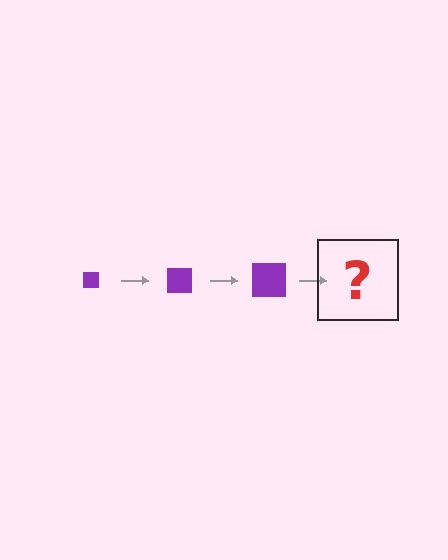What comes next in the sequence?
The next element should be a purple square, larger than the previous one.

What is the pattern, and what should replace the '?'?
The pattern is that the square gets progressively larger each step. The '?' should be a purple square, larger than the previous one.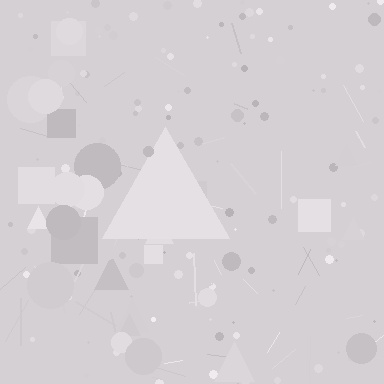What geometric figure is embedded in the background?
A triangle is embedded in the background.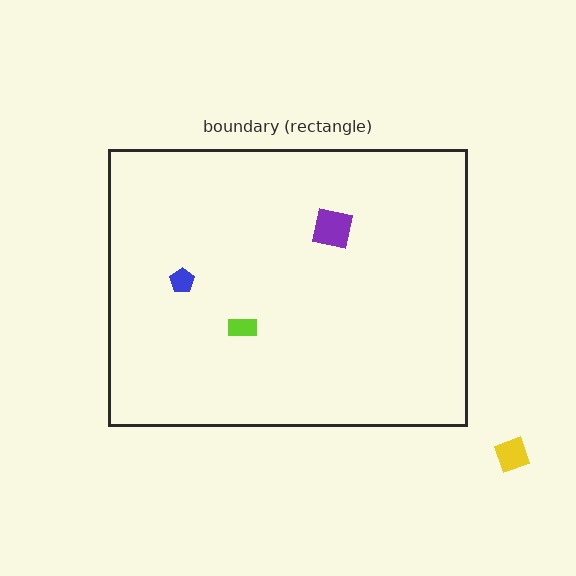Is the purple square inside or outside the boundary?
Inside.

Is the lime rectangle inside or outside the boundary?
Inside.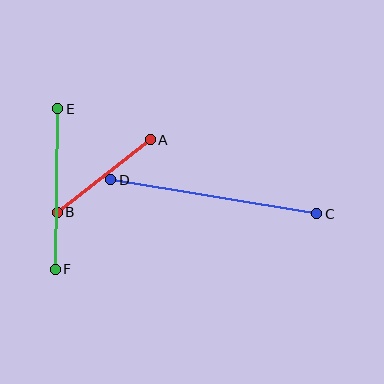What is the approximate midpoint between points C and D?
The midpoint is at approximately (214, 197) pixels.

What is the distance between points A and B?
The distance is approximately 118 pixels.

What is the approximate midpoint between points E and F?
The midpoint is at approximately (57, 189) pixels.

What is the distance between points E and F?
The distance is approximately 160 pixels.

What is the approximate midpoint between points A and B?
The midpoint is at approximately (104, 176) pixels.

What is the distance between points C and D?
The distance is approximately 209 pixels.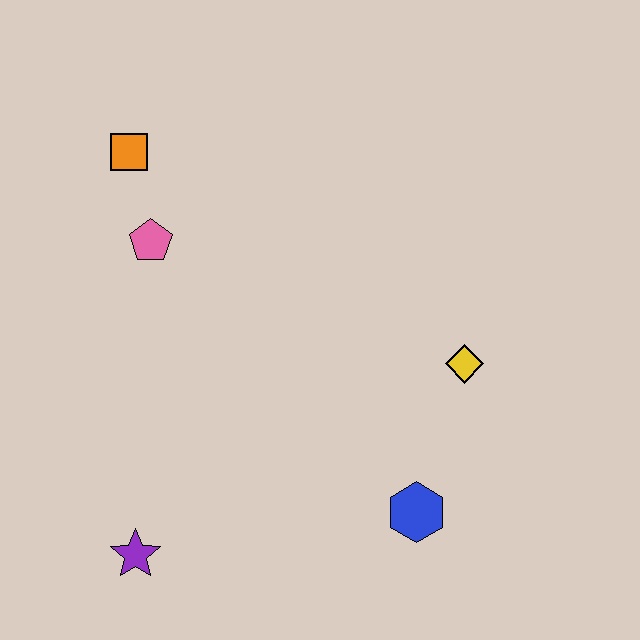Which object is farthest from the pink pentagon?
The blue hexagon is farthest from the pink pentagon.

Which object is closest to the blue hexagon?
The yellow diamond is closest to the blue hexagon.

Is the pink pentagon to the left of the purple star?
No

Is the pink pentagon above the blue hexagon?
Yes